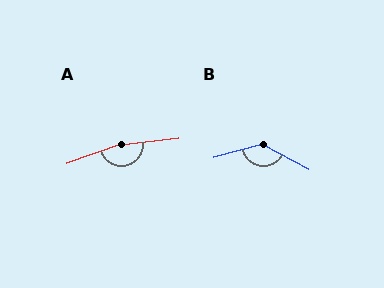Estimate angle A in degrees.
Approximately 167 degrees.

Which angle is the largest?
A, at approximately 167 degrees.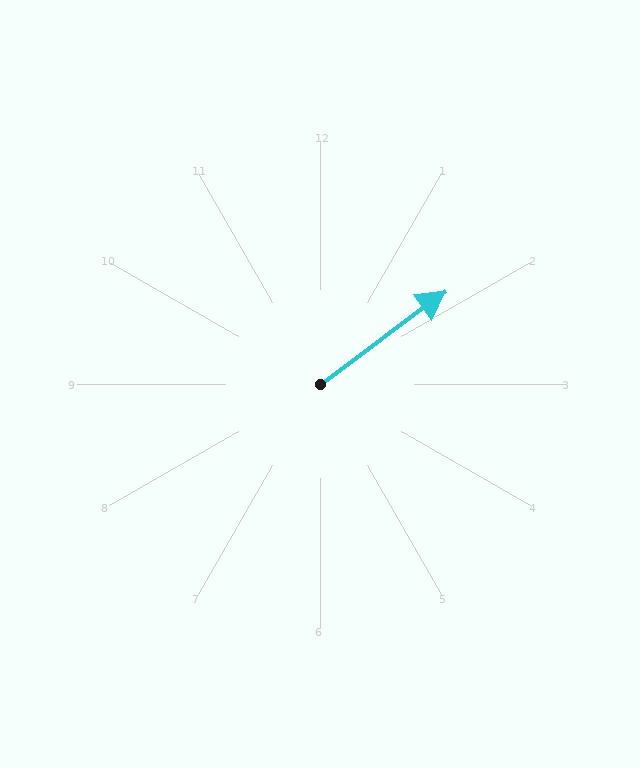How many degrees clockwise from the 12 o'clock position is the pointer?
Approximately 53 degrees.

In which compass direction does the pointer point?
Northeast.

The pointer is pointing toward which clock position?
Roughly 2 o'clock.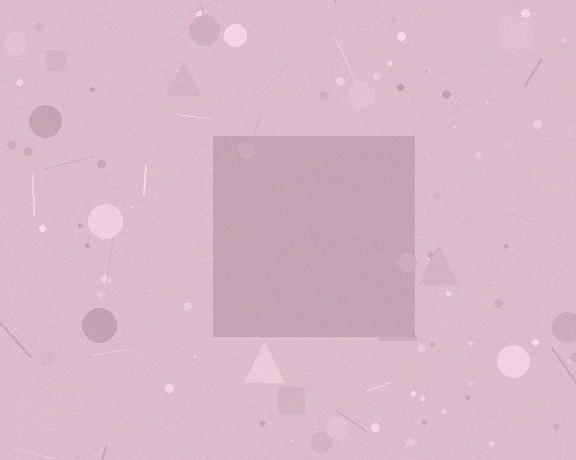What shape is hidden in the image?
A square is hidden in the image.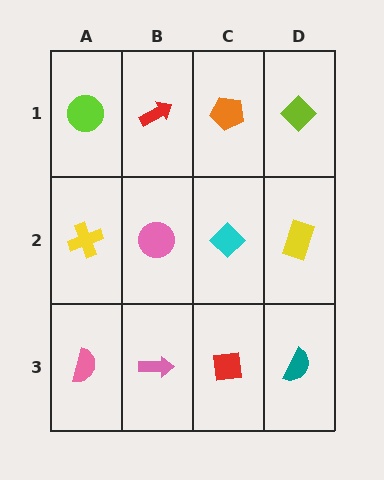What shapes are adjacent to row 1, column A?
A yellow cross (row 2, column A), a red arrow (row 1, column B).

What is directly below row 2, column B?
A pink arrow.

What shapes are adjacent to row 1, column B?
A pink circle (row 2, column B), a lime circle (row 1, column A), an orange pentagon (row 1, column C).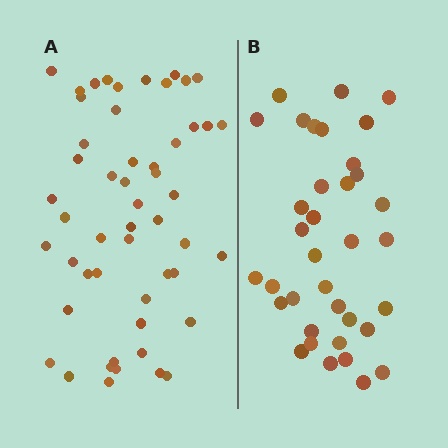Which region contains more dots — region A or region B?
Region A (the left region) has more dots.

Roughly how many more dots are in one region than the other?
Region A has approximately 15 more dots than region B.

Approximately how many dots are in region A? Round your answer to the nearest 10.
About 50 dots. (The exact count is 52, which rounds to 50.)